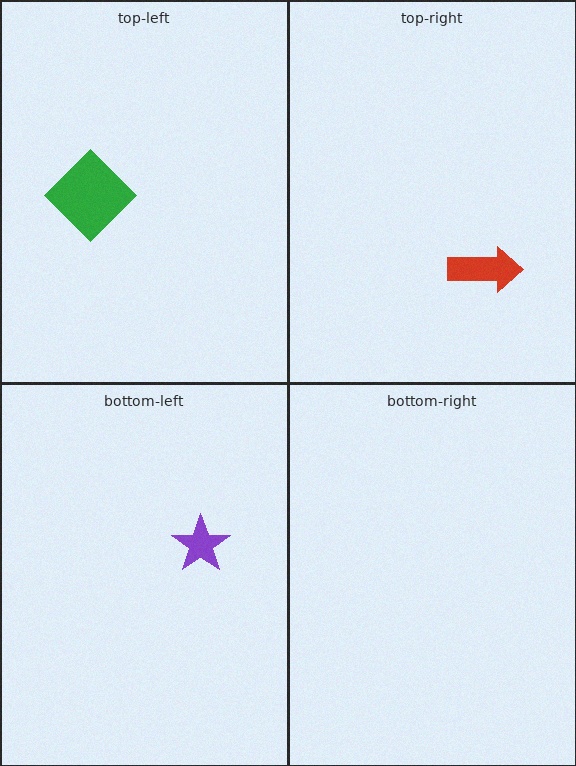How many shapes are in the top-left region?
1.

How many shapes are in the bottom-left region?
1.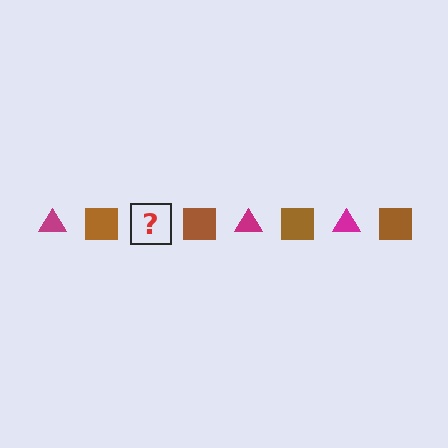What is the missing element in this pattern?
The missing element is a magenta triangle.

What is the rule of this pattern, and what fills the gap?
The rule is that the pattern alternates between magenta triangle and brown square. The gap should be filled with a magenta triangle.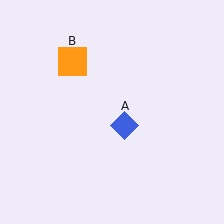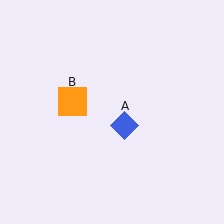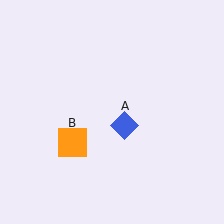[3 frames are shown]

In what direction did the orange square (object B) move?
The orange square (object B) moved down.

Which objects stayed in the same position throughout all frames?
Blue diamond (object A) remained stationary.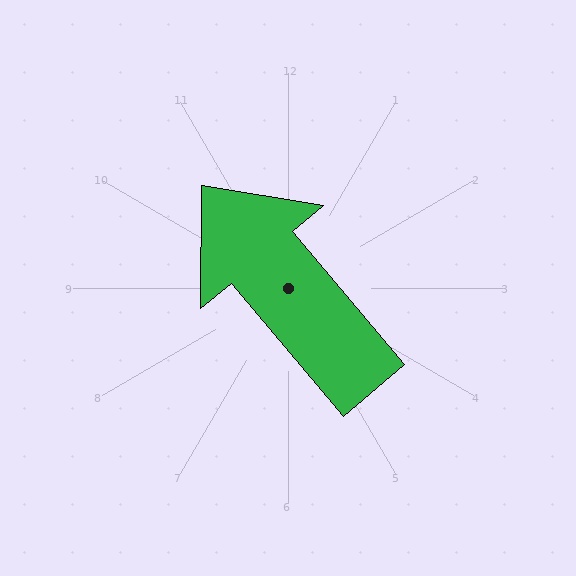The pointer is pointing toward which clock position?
Roughly 11 o'clock.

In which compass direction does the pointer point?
Northwest.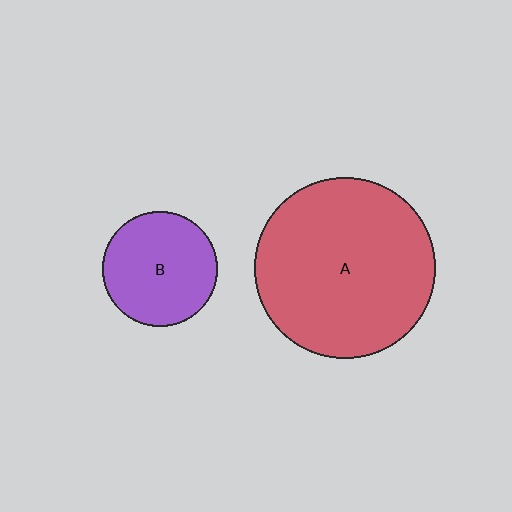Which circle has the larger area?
Circle A (red).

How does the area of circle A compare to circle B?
Approximately 2.5 times.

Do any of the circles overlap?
No, none of the circles overlap.